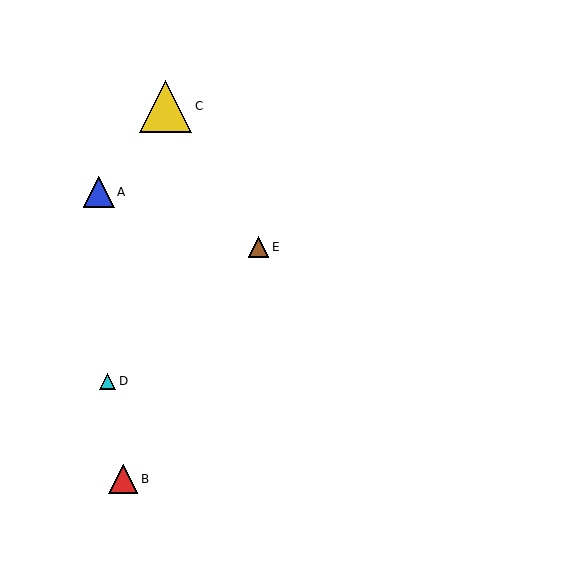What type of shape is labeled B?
Shape B is a red triangle.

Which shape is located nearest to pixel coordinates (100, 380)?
The cyan triangle (labeled D) at (108, 381) is nearest to that location.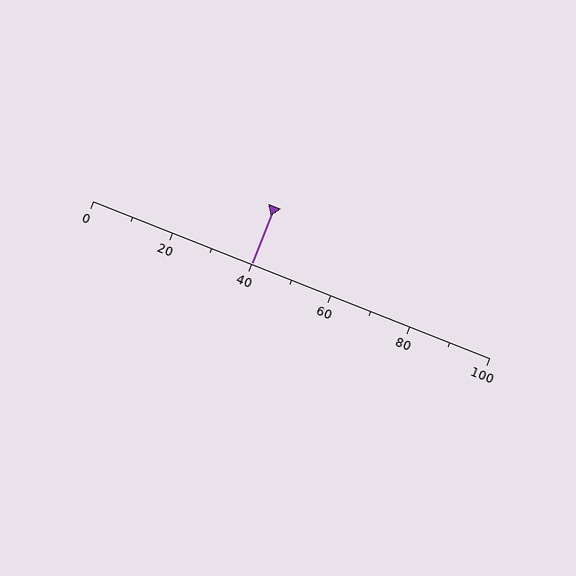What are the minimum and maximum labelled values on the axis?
The axis runs from 0 to 100.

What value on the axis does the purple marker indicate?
The marker indicates approximately 40.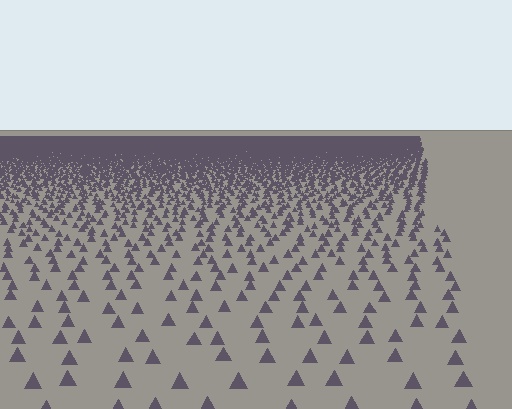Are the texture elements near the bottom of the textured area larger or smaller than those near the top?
Larger. Near the bottom, elements are closer to the viewer and appear at a bigger on-screen size.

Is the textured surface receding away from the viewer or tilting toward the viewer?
The surface is receding away from the viewer. Texture elements get smaller and denser toward the top.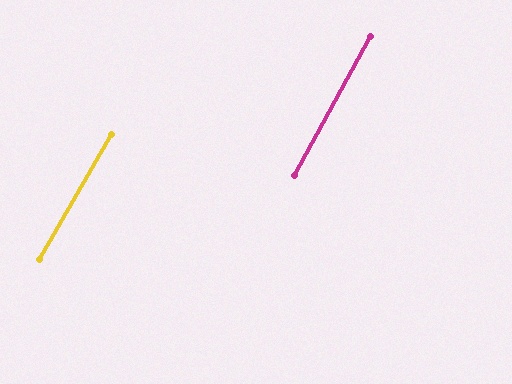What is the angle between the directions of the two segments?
Approximately 1 degree.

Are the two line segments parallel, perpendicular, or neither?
Parallel — their directions differ by only 1.2°.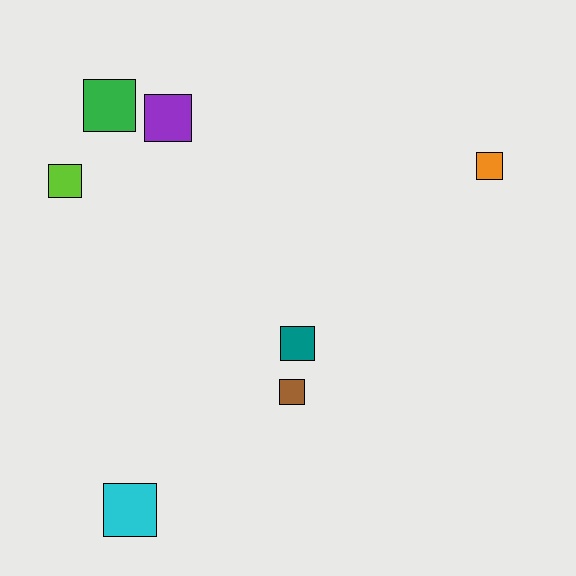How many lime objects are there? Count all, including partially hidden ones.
There is 1 lime object.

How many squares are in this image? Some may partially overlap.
There are 7 squares.